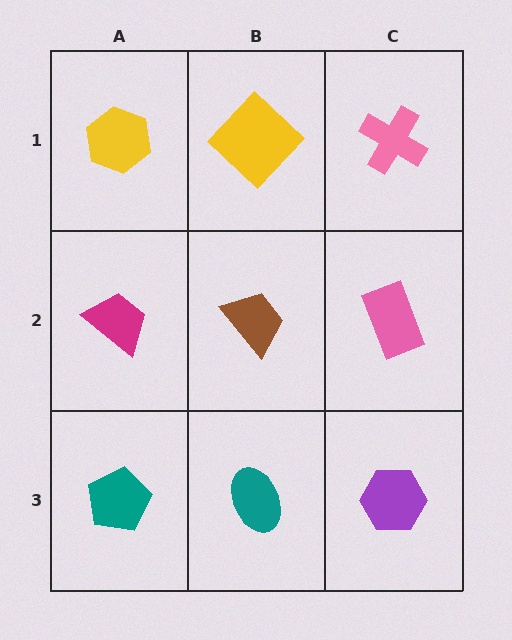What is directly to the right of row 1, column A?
A yellow diamond.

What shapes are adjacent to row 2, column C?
A pink cross (row 1, column C), a purple hexagon (row 3, column C), a brown trapezoid (row 2, column B).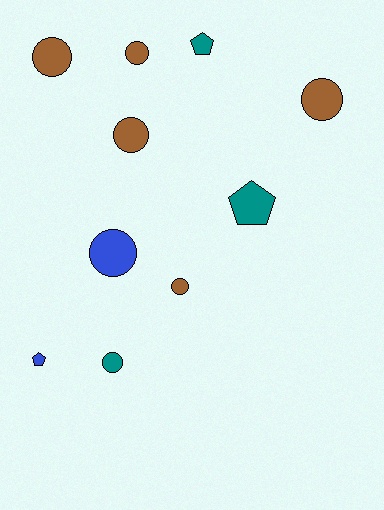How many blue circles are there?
There is 1 blue circle.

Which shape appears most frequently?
Circle, with 7 objects.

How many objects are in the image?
There are 10 objects.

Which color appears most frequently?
Brown, with 5 objects.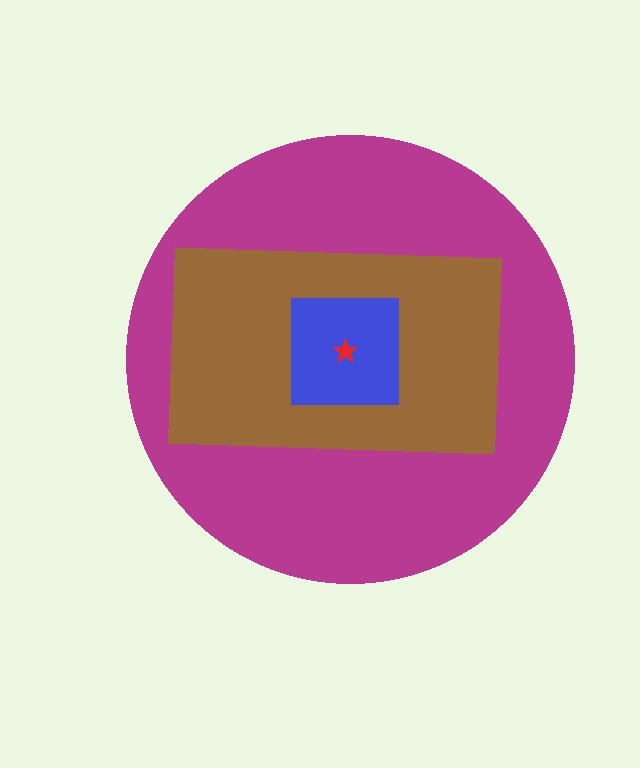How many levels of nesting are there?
4.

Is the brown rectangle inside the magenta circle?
Yes.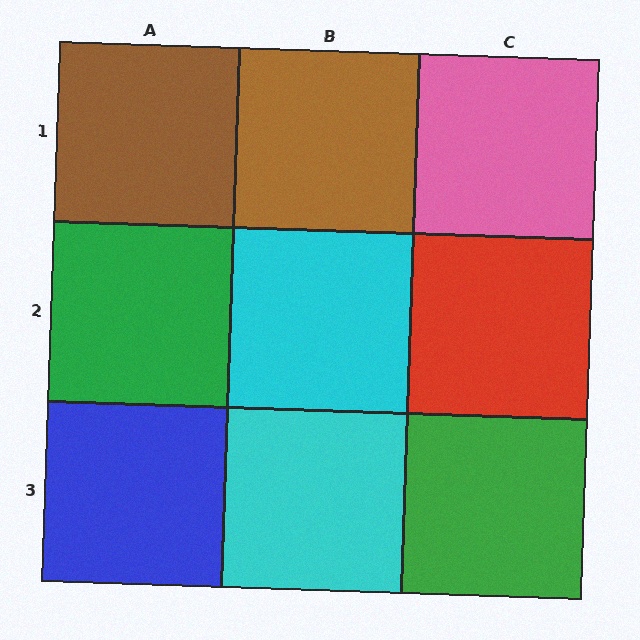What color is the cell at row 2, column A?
Green.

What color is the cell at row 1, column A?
Brown.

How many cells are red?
1 cell is red.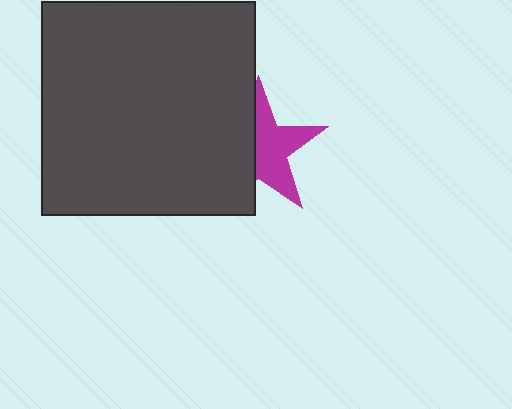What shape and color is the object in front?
The object in front is a dark gray square.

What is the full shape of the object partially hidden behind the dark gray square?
The partially hidden object is a magenta star.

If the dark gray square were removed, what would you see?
You would see the complete magenta star.